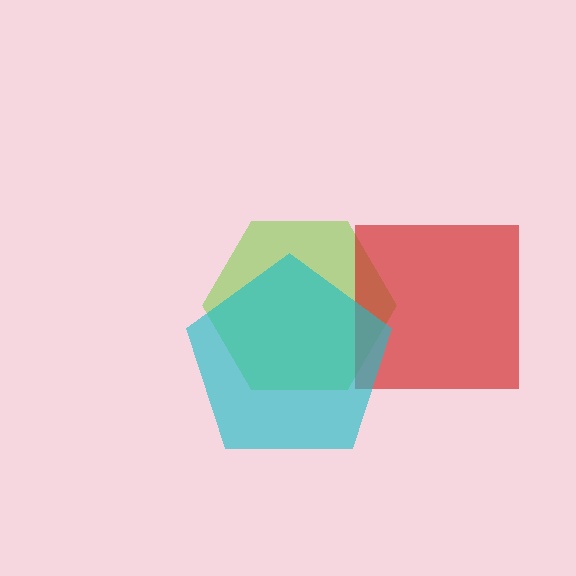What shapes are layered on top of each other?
The layered shapes are: a lime hexagon, a red square, a cyan pentagon.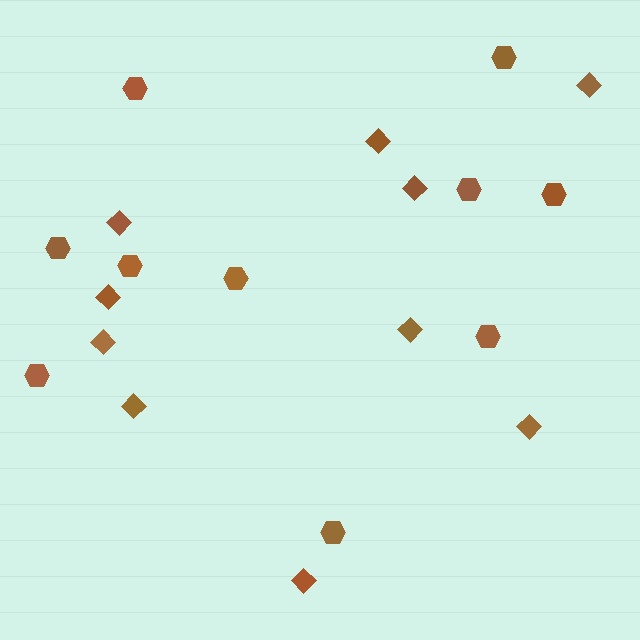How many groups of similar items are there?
There are 2 groups: one group of hexagons (10) and one group of diamonds (10).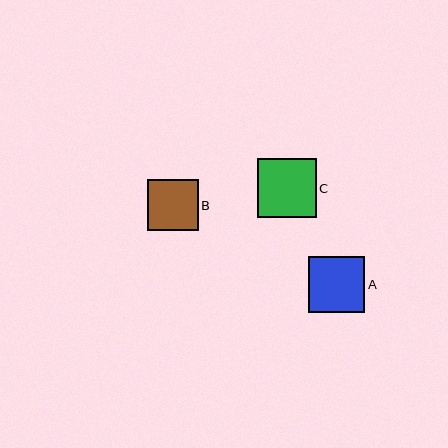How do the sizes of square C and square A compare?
Square C and square A are approximately the same size.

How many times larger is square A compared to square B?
Square A is approximately 1.1 times the size of square B.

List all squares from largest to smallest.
From largest to smallest: C, A, B.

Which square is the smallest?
Square B is the smallest with a size of approximately 51 pixels.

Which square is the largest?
Square C is the largest with a size of approximately 59 pixels.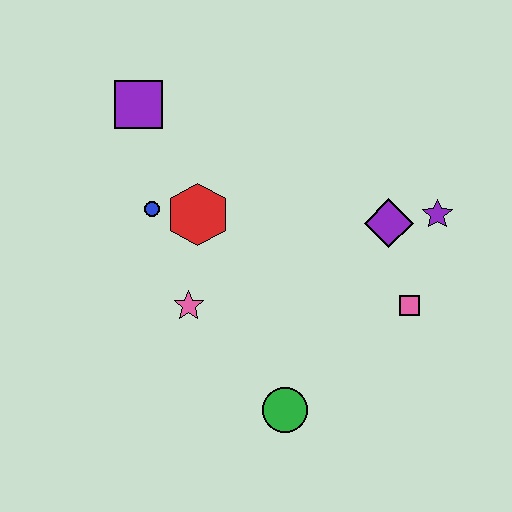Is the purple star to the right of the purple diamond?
Yes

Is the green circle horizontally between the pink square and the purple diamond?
No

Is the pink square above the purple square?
No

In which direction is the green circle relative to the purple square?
The green circle is below the purple square.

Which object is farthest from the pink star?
The purple star is farthest from the pink star.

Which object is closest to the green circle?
The pink star is closest to the green circle.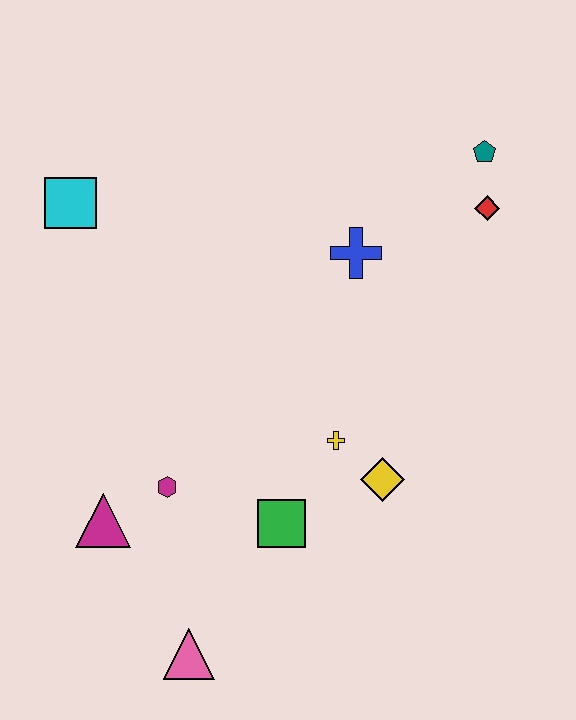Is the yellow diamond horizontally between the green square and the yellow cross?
No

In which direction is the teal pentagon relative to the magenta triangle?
The teal pentagon is to the right of the magenta triangle.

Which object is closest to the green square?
The yellow cross is closest to the green square.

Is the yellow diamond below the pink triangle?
No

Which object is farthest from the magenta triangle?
The teal pentagon is farthest from the magenta triangle.